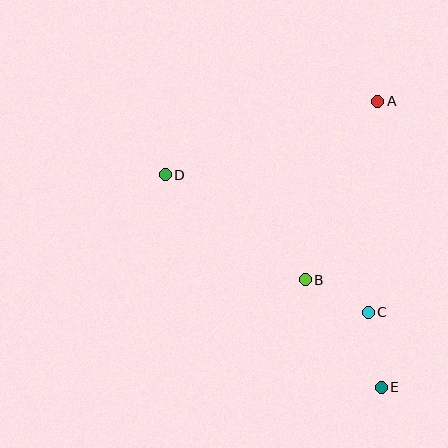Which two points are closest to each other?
Points B and C are closest to each other.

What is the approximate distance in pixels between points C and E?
The distance between C and E is approximately 76 pixels.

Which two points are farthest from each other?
Points D and E are farthest from each other.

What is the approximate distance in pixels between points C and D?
The distance between C and D is approximately 245 pixels.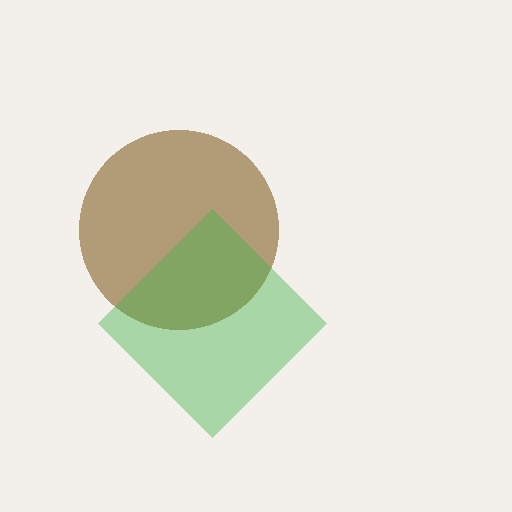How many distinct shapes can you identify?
There are 2 distinct shapes: a brown circle, a green diamond.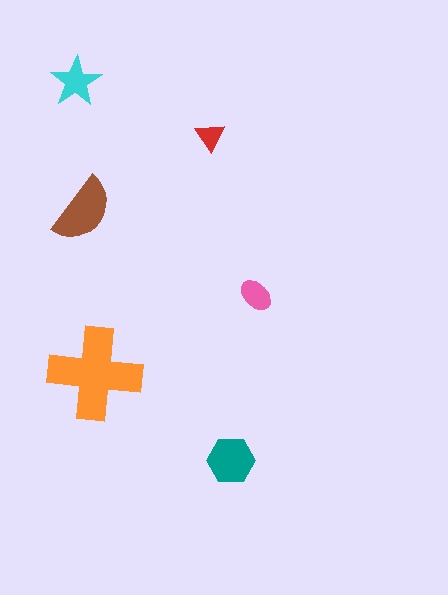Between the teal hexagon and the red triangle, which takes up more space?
The teal hexagon.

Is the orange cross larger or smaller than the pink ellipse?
Larger.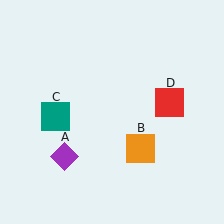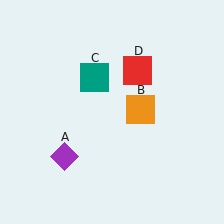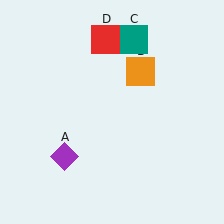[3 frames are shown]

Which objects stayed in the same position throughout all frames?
Purple diamond (object A) remained stationary.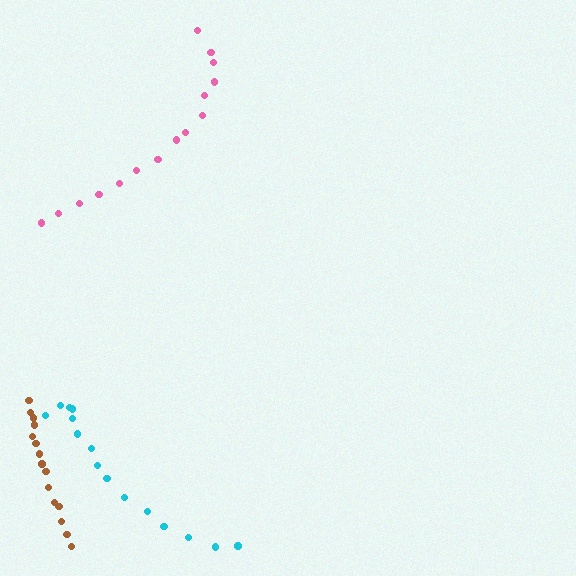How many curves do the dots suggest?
There are 3 distinct paths.